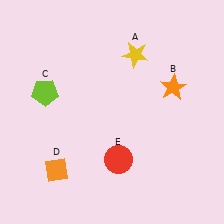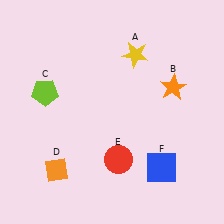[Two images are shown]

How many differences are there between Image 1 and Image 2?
There is 1 difference between the two images.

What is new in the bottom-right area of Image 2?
A blue square (F) was added in the bottom-right area of Image 2.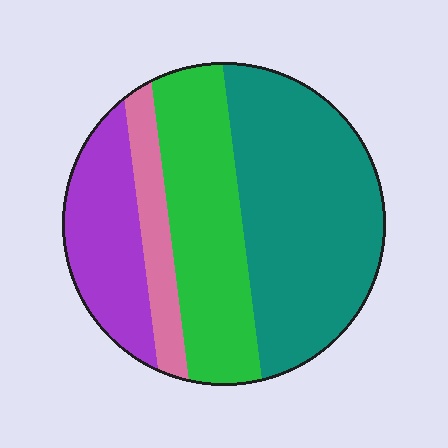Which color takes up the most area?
Teal, at roughly 45%.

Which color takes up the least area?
Pink, at roughly 10%.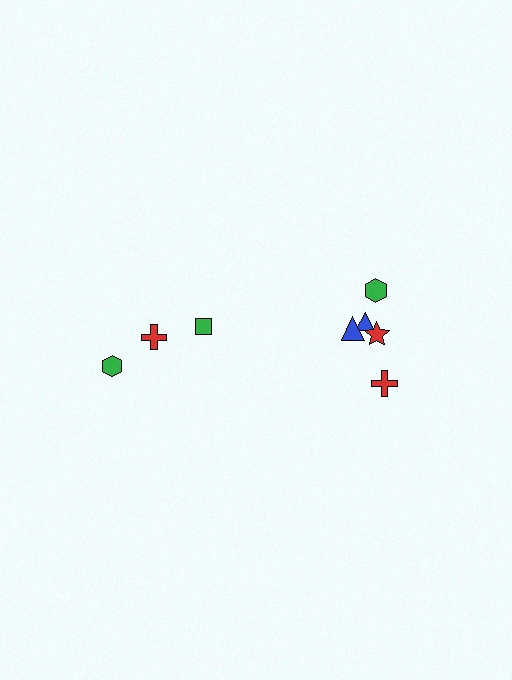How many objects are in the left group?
There are 3 objects.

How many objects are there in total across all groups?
There are 8 objects.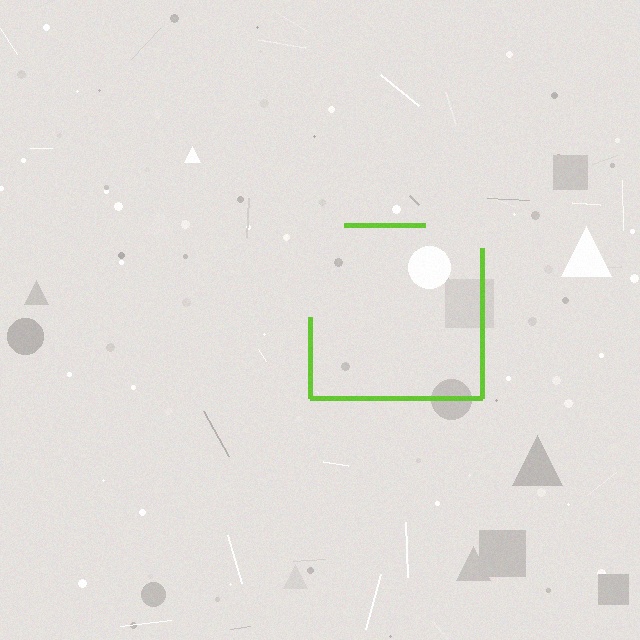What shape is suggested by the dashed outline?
The dashed outline suggests a square.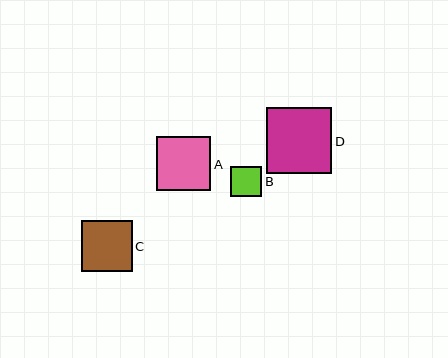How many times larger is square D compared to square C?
Square D is approximately 1.3 times the size of square C.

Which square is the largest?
Square D is the largest with a size of approximately 66 pixels.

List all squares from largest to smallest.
From largest to smallest: D, A, C, B.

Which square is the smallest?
Square B is the smallest with a size of approximately 31 pixels.